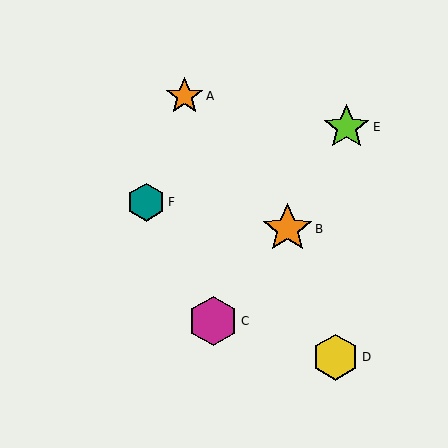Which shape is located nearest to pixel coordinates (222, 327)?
The magenta hexagon (labeled C) at (213, 321) is nearest to that location.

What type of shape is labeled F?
Shape F is a teal hexagon.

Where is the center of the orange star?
The center of the orange star is at (287, 229).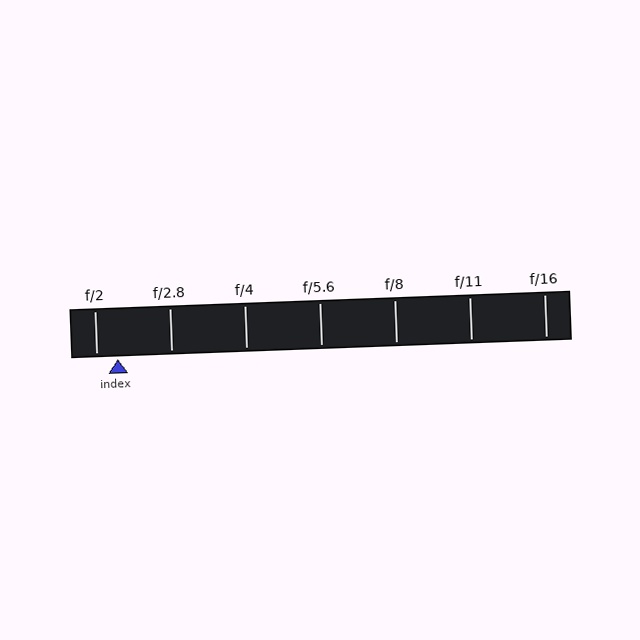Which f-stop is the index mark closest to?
The index mark is closest to f/2.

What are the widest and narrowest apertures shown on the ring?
The widest aperture shown is f/2 and the narrowest is f/16.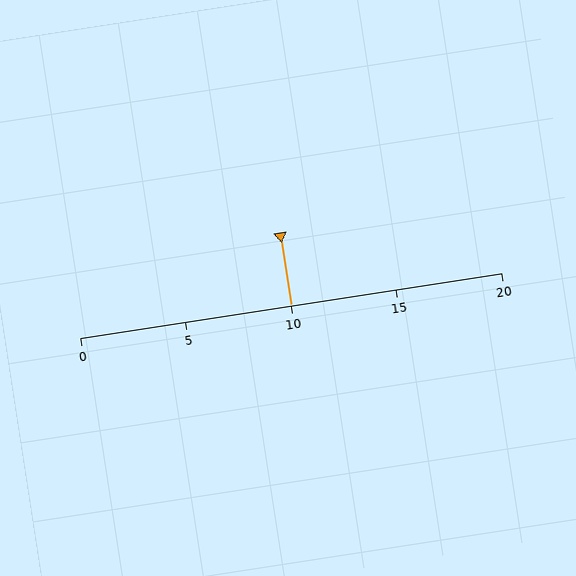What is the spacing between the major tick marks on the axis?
The major ticks are spaced 5 apart.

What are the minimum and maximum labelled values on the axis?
The axis runs from 0 to 20.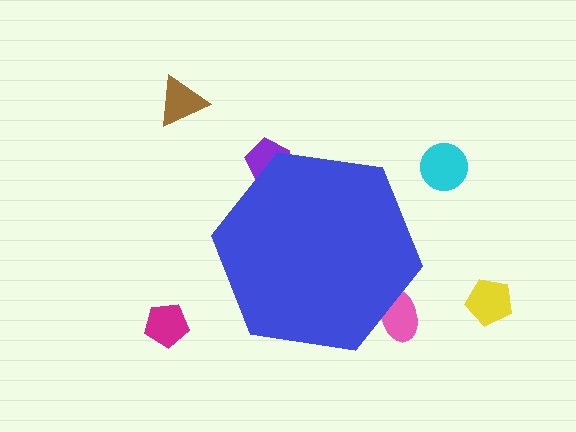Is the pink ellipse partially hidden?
Yes, the pink ellipse is partially hidden behind the blue hexagon.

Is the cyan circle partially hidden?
No, the cyan circle is fully visible.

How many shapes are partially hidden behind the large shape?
2 shapes are partially hidden.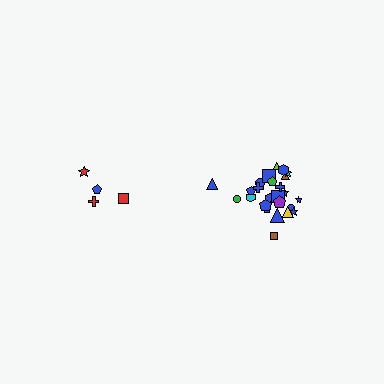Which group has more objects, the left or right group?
The right group.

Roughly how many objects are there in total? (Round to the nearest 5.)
Roughly 30 objects in total.